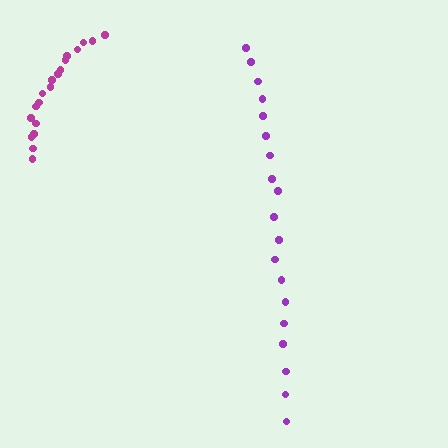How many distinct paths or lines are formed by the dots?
There are 2 distinct paths.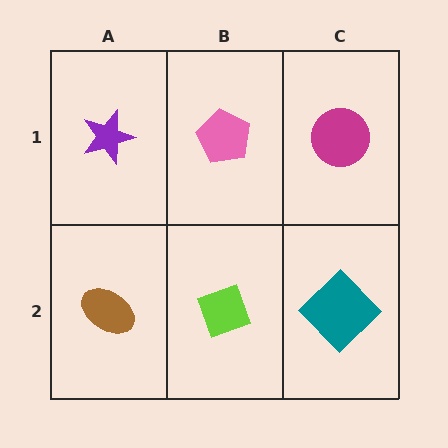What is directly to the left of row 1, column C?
A pink pentagon.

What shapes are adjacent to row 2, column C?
A magenta circle (row 1, column C), a lime diamond (row 2, column B).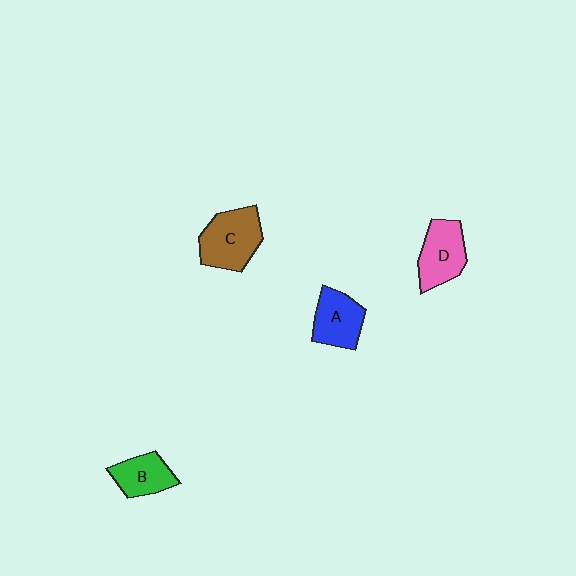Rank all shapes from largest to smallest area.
From largest to smallest: C (brown), D (pink), A (blue), B (green).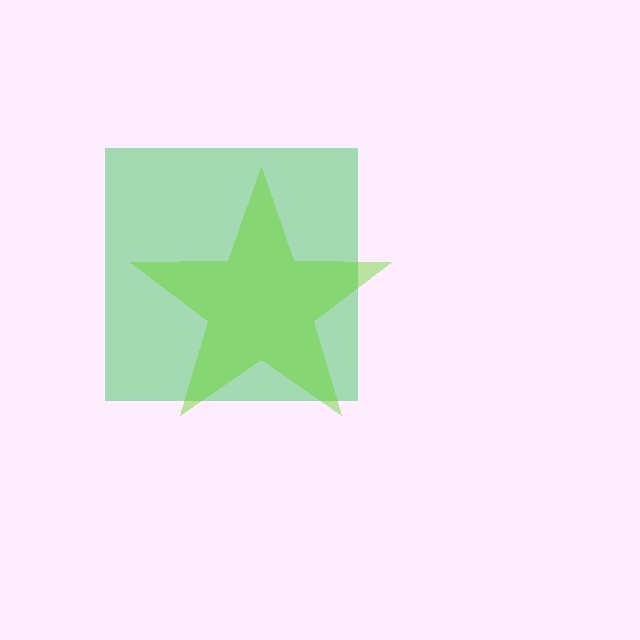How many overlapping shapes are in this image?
There are 2 overlapping shapes in the image.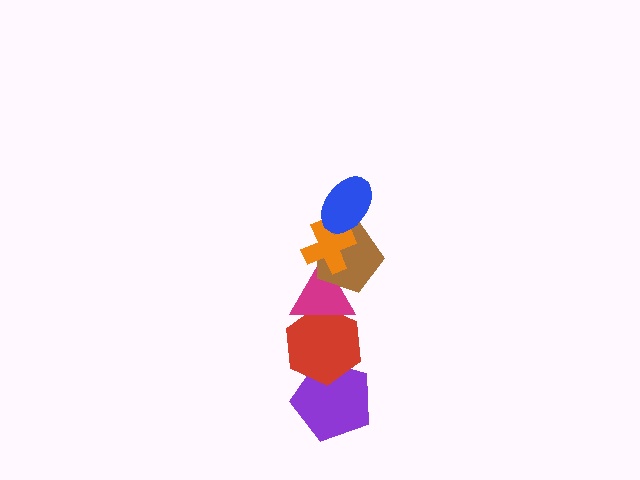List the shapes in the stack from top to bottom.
From top to bottom: the blue ellipse, the orange cross, the brown pentagon, the magenta triangle, the red hexagon, the purple pentagon.